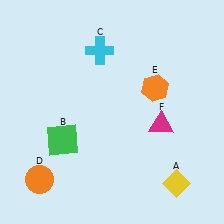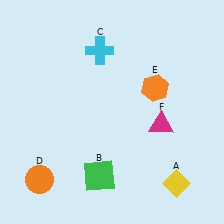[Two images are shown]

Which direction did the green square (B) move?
The green square (B) moved right.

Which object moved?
The green square (B) moved right.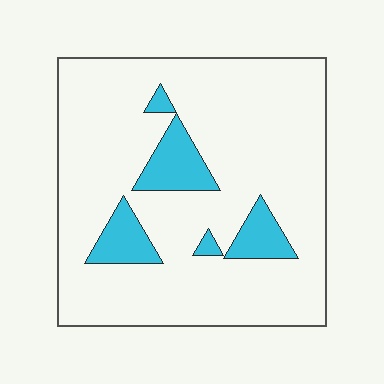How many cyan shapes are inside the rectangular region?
5.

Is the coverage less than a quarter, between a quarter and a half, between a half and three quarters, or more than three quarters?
Less than a quarter.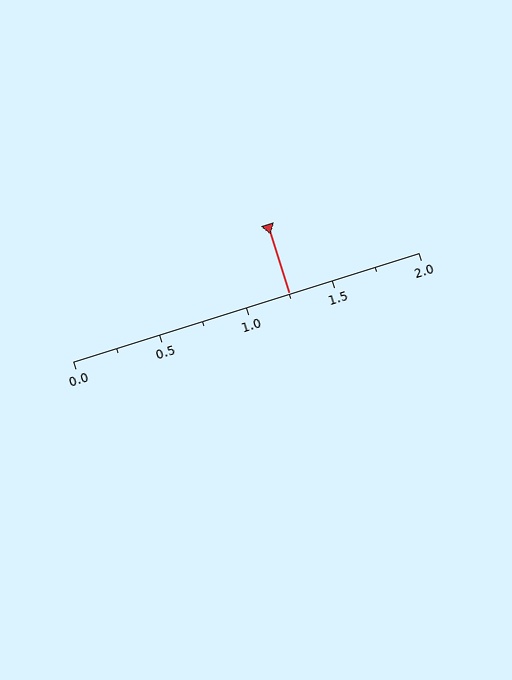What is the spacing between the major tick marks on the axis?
The major ticks are spaced 0.5 apart.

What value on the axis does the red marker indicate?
The marker indicates approximately 1.25.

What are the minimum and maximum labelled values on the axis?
The axis runs from 0.0 to 2.0.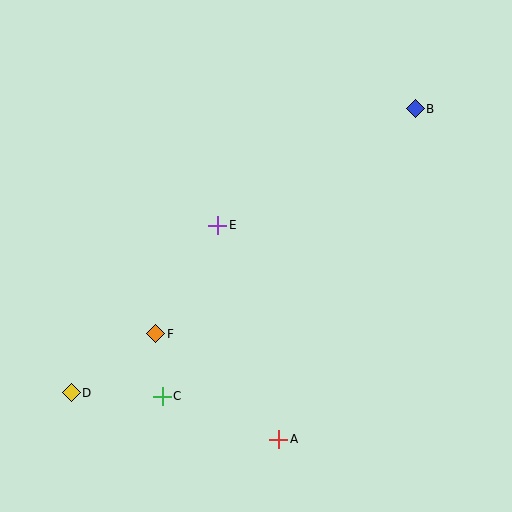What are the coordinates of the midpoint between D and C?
The midpoint between D and C is at (117, 394).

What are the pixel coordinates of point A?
Point A is at (279, 439).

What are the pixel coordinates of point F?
Point F is at (156, 334).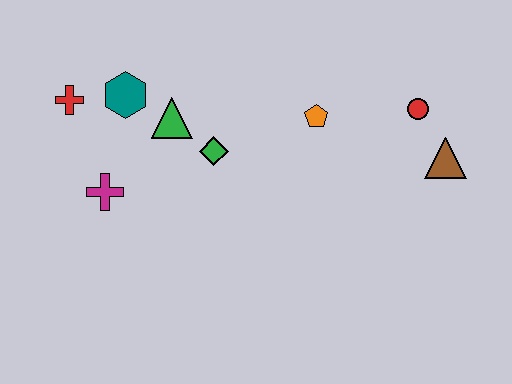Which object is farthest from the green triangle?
The brown triangle is farthest from the green triangle.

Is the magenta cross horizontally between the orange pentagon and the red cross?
Yes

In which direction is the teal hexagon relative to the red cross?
The teal hexagon is to the right of the red cross.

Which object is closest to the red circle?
The brown triangle is closest to the red circle.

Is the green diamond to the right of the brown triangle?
No